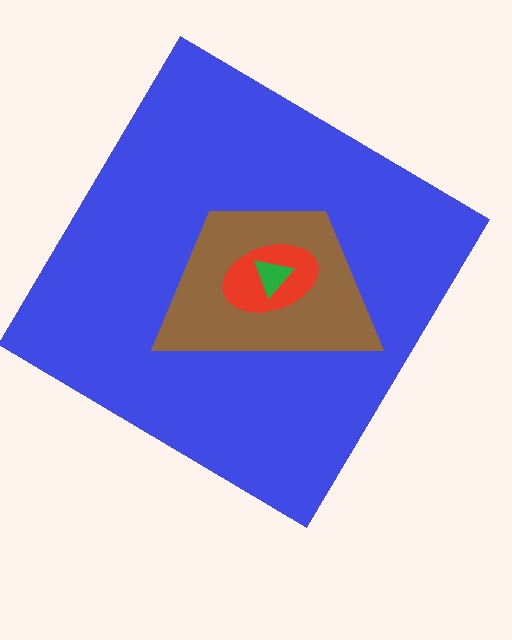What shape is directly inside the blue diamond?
The brown trapezoid.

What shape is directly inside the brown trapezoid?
The red ellipse.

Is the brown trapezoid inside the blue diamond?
Yes.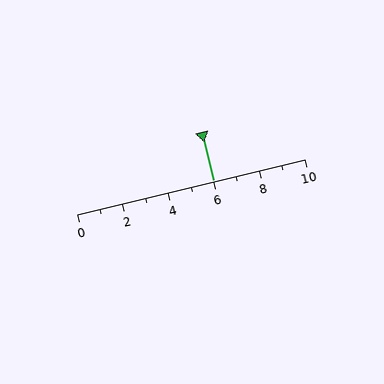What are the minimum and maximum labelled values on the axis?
The axis runs from 0 to 10.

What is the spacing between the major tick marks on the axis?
The major ticks are spaced 2 apart.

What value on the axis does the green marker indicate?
The marker indicates approximately 6.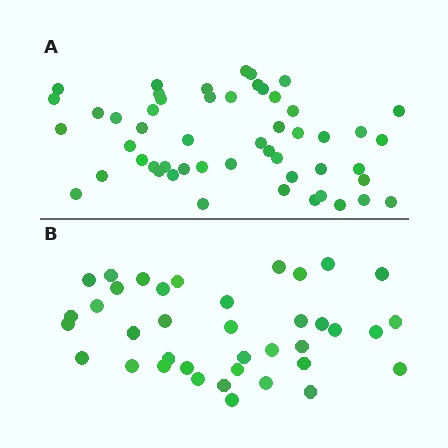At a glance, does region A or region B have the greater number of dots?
Region A (the top region) has more dots.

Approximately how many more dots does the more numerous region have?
Region A has approximately 15 more dots than region B.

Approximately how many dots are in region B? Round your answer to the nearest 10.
About 40 dots. (The exact count is 38, which rounds to 40.)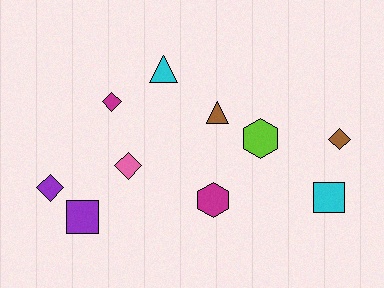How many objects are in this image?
There are 10 objects.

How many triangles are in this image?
There are 2 triangles.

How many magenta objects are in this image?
There are 2 magenta objects.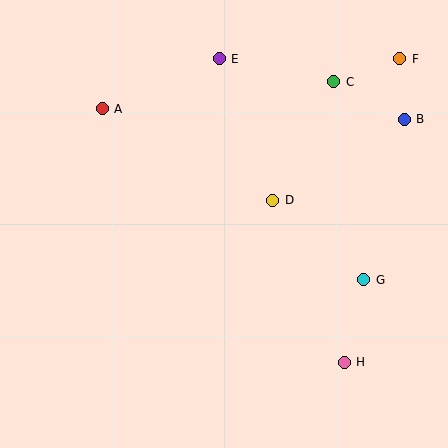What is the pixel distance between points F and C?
The distance between F and C is 70 pixels.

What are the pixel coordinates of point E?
Point E is at (219, 59).